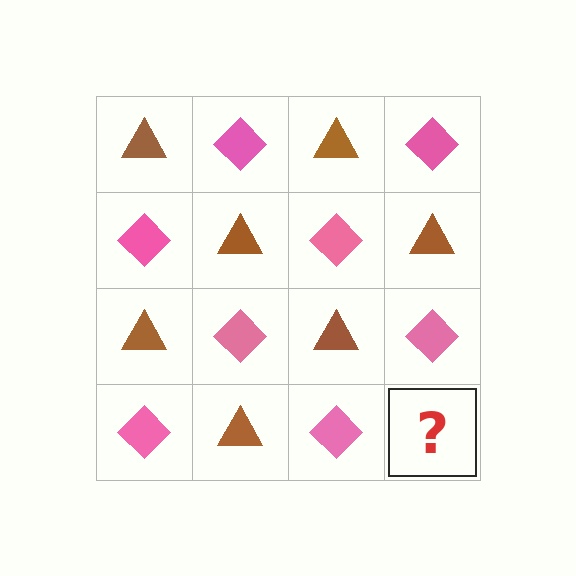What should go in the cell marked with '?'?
The missing cell should contain a brown triangle.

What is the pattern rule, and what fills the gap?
The rule is that it alternates brown triangle and pink diamond in a checkerboard pattern. The gap should be filled with a brown triangle.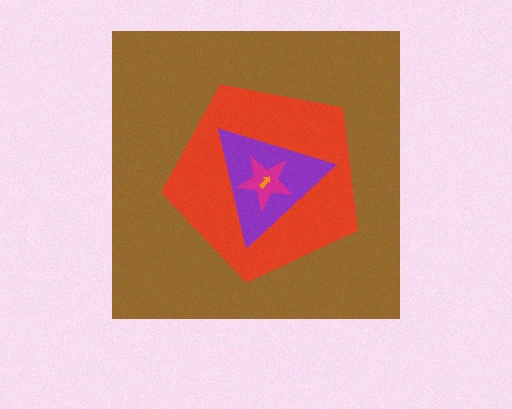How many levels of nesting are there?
5.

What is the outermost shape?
The brown square.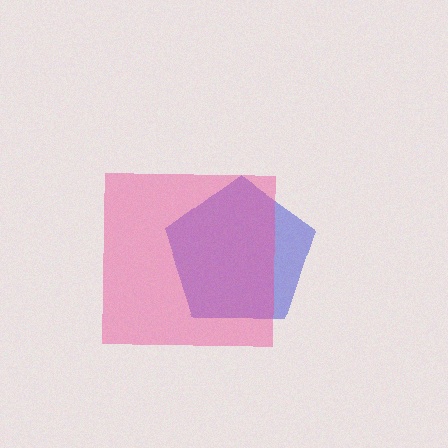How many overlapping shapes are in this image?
There are 2 overlapping shapes in the image.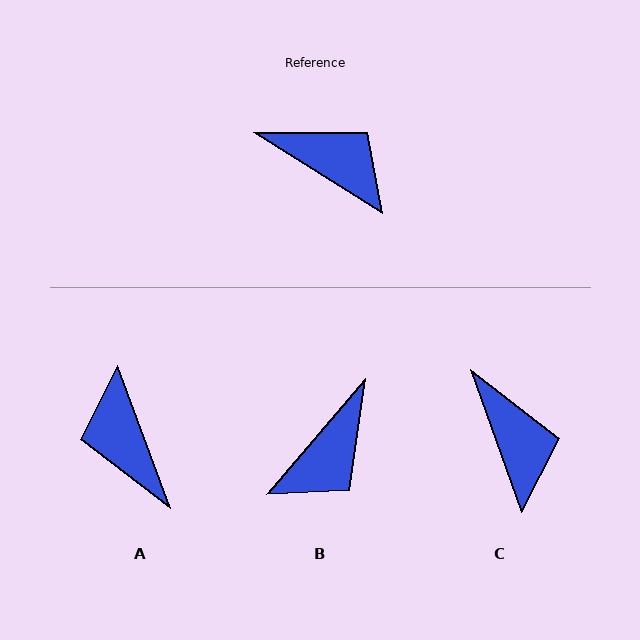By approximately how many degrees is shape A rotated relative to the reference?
Approximately 143 degrees counter-clockwise.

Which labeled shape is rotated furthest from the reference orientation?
A, about 143 degrees away.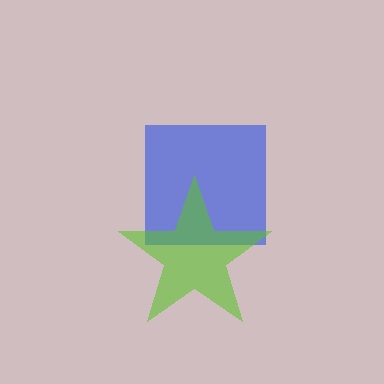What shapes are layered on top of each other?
The layered shapes are: a blue square, a lime star.